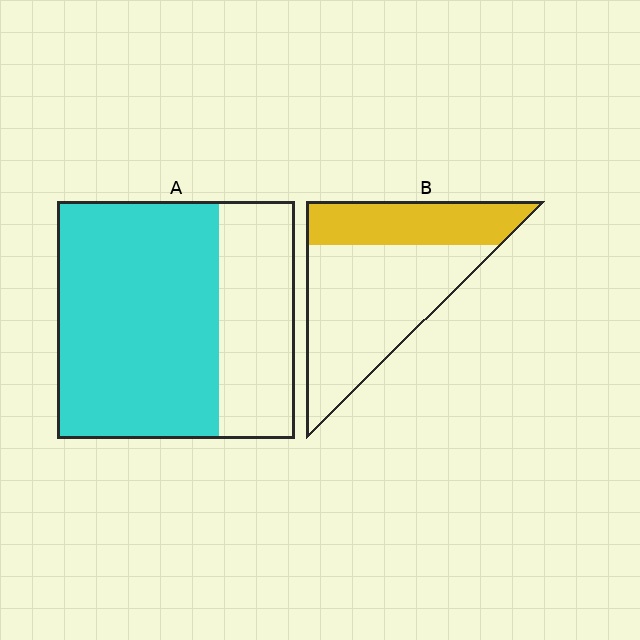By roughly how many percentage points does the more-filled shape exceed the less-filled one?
By roughly 35 percentage points (A over B).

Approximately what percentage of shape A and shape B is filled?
A is approximately 70% and B is approximately 35%.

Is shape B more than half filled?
No.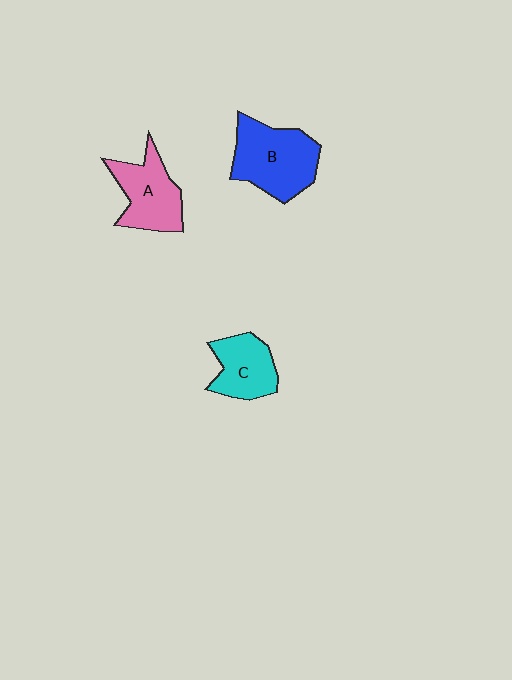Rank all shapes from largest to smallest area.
From largest to smallest: B (blue), A (pink), C (cyan).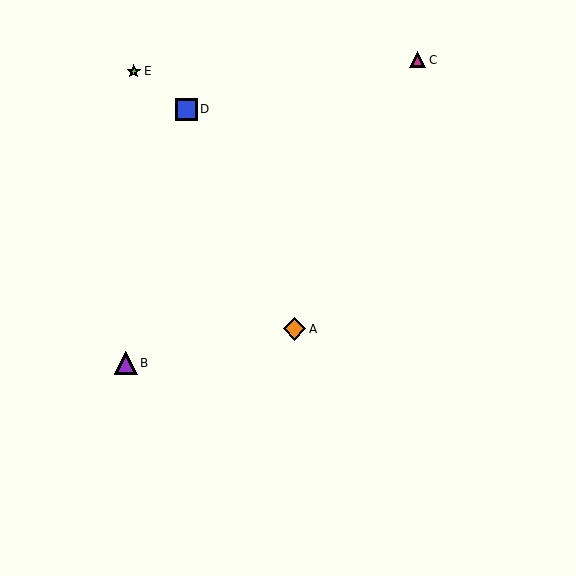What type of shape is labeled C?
Shape C is a magenta triangle.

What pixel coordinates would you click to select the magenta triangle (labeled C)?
Click at (418, 60) to select the magenta triangle C.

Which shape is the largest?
The purple triangle (labeled B) is the largest.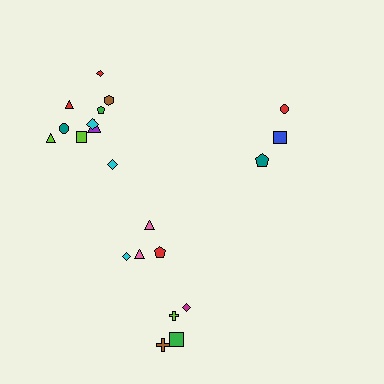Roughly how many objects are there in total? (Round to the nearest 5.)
Roughly 20 objects in total.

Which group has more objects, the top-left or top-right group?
The top-left group.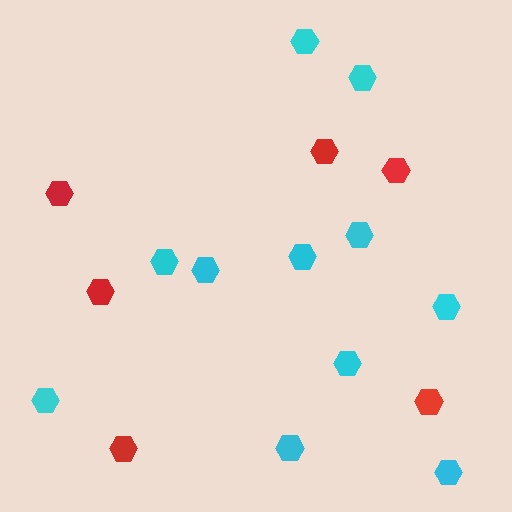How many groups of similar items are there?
There are 2 groups: one group of cyan hexagons (11) and one group of red hexagons (6).